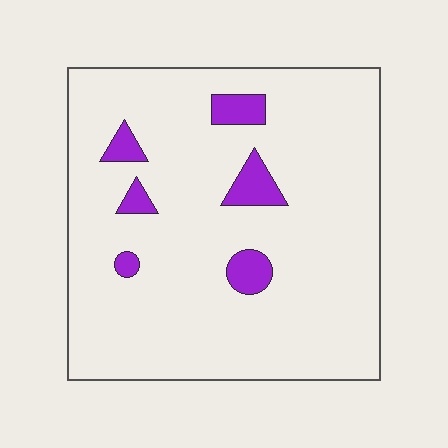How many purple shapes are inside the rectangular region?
6.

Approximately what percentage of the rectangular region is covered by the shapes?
Approximately 10%.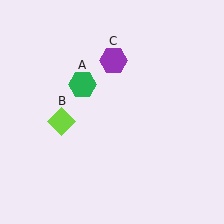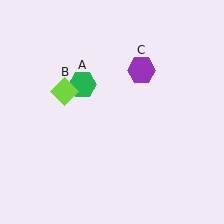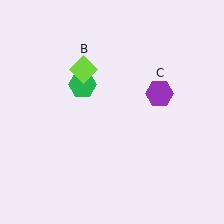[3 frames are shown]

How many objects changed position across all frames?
2 objects changed position: lime diamond (object B), purple hexagon (object C).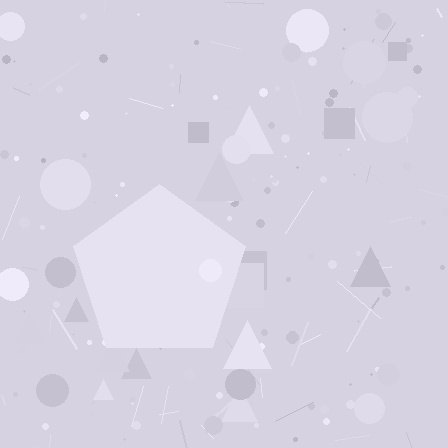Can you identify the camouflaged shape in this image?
The camouflaged shape is a pentagon.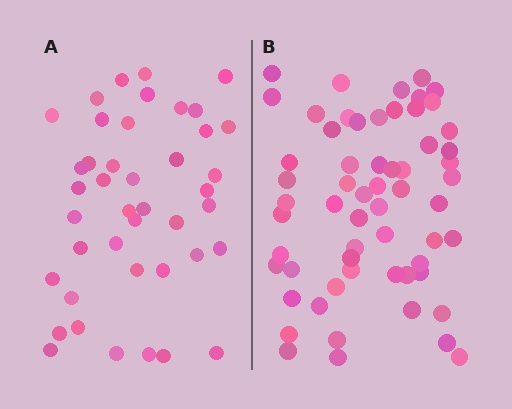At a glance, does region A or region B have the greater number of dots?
Region B (the right region) has more dots.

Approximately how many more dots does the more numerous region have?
Region B has approximately 20 more dots than region A.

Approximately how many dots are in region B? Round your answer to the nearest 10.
About 60 dots.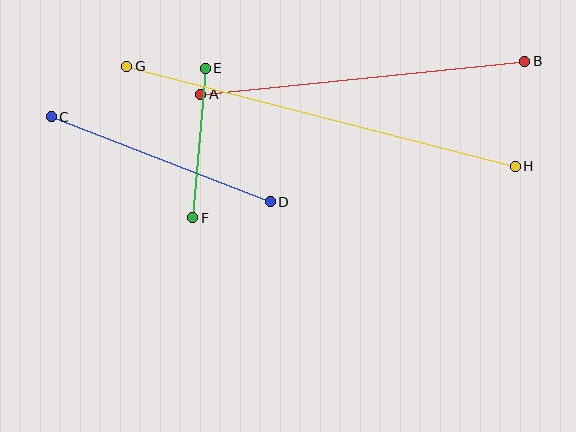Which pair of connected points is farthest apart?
Points G and H are farthest apart.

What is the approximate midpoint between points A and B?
The midpoint is at approximately (363, 78) pixels.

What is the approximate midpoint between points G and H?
The midpoint is at approximately (321, 116) pixels.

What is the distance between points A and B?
The distance is approximately 325 pixels.